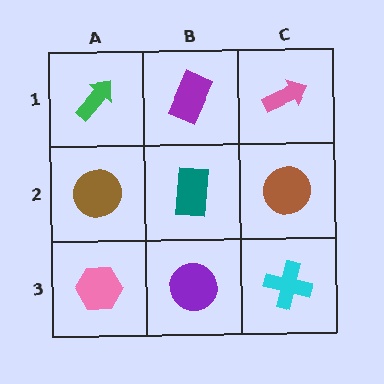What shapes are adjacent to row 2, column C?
A pink arrow (row 1, column C), a cyan cross (row 3, column C), a teal rectangle (row 2, column B).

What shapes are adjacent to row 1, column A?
A brown circle (row 2, column A), a purple rectangle (row 1, column B).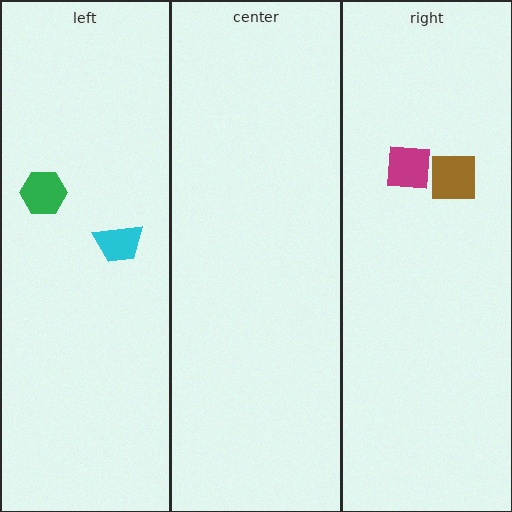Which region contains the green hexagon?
The left region.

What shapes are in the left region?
The green hexagon, the cyan trapezoid.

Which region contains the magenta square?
The right region.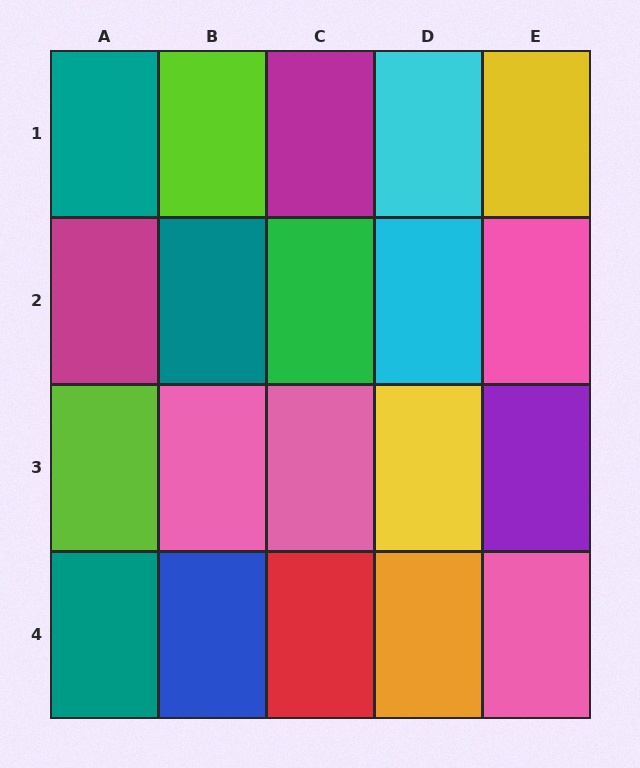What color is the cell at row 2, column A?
Magenta.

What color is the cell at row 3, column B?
Pink.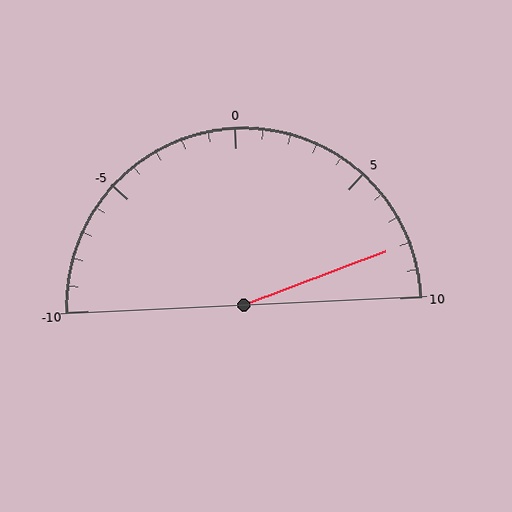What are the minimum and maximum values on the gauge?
The gauge ranges from -10 to 10.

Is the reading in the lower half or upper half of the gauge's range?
The reading is in the upper half of the range (-10 to 10).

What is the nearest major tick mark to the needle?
The nearest major tick mark is 10.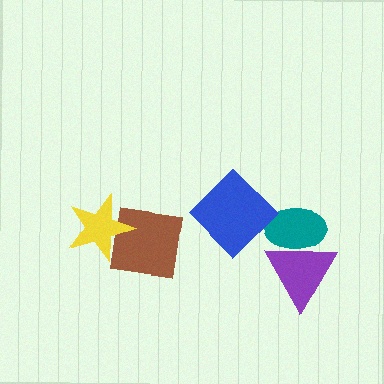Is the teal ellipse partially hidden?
Yes, it is partially covered by another shape.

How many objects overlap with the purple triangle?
1 object overlaps with the purple triangle.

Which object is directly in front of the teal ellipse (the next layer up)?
The blue diamond is directly in front of the teal ellipse.